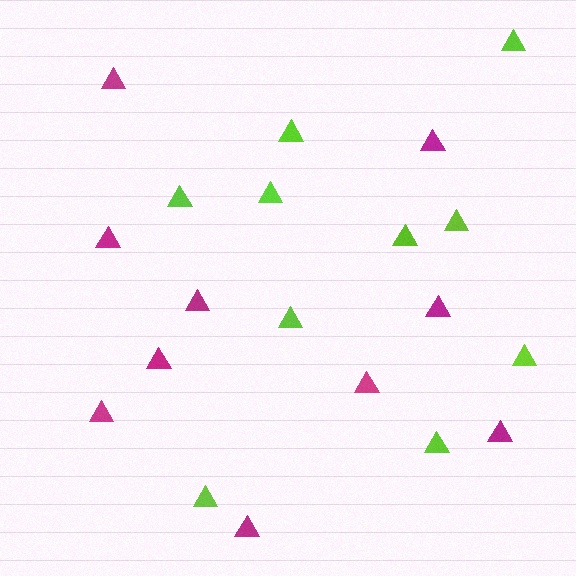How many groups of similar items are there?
There are 2 groups: one group of magenta triangles (10) and one group of lime triangles (10).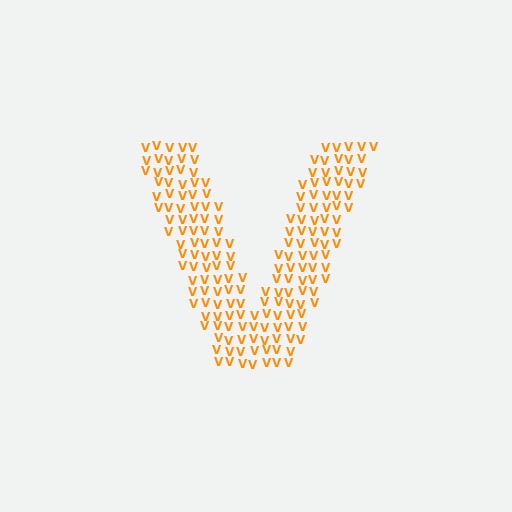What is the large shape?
The large shape is the letter V.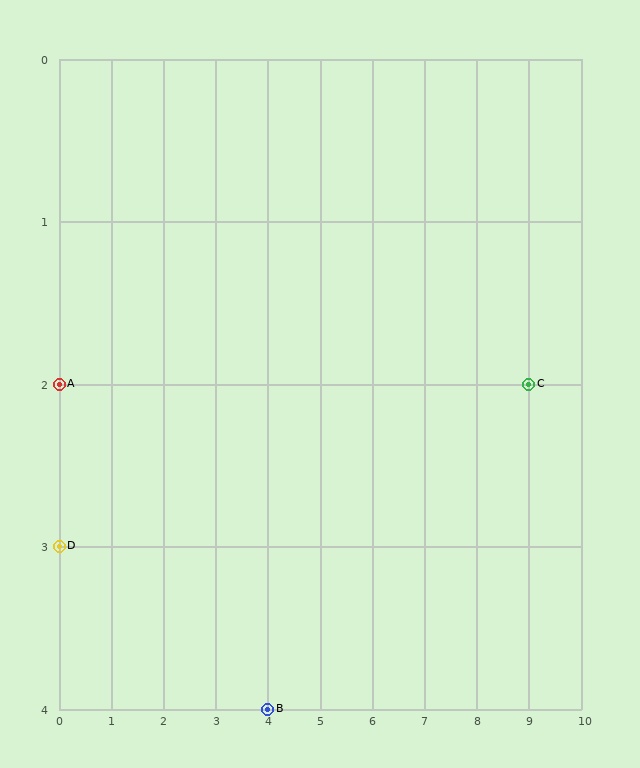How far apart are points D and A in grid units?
Points D and A are 1 row apart.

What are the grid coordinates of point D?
Point D is at grid coordinates (0, 3).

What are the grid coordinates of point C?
Point C is at grid coordinates (9, 2).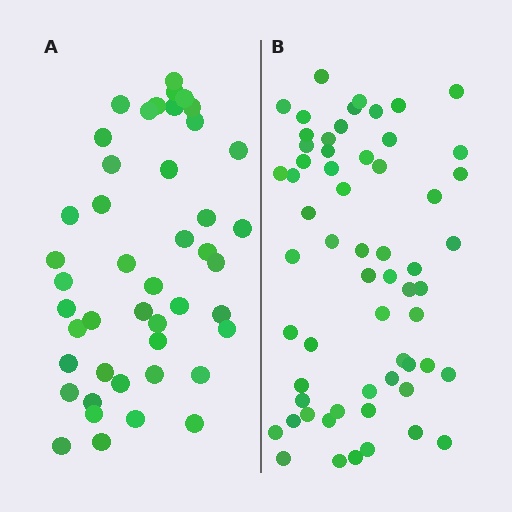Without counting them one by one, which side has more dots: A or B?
Region B (the right region) has more dots.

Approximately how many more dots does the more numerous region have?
Region B has approximately 15 more dots than region A.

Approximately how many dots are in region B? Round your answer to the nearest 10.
About 60 dots.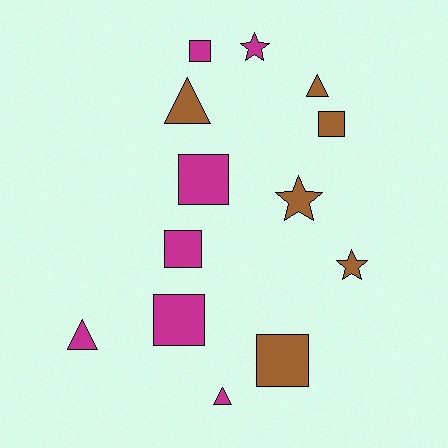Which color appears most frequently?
Magenta, with 7 objects.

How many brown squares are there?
There are 2 brown squares.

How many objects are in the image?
There are 13 objects.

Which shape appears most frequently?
Square, with 6 objects.